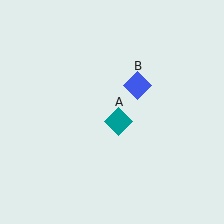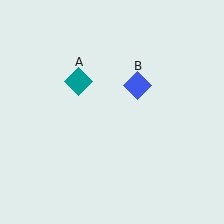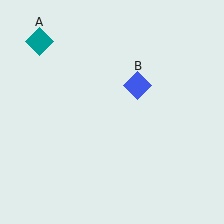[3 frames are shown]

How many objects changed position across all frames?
1 object changed position: teal diamond (object A).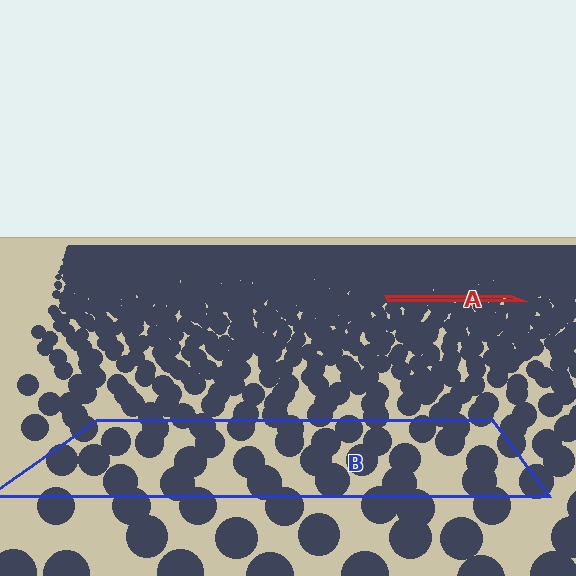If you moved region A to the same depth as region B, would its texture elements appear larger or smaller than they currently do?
They would appear larger. At a closer depth, the same texture elements are projected at a bigger on-screen size.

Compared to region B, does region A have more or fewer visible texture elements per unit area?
Region A has more texture elements per unit area — they are packed more densely because it is farther away.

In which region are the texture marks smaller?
The texture marks are smaller in region A, because it is farther away.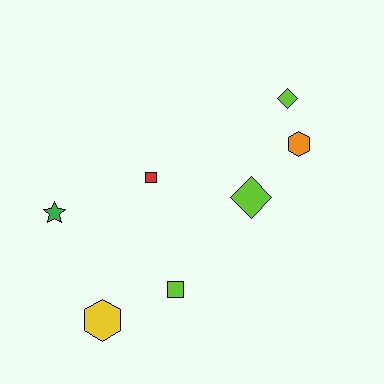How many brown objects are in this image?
There are no brown objects.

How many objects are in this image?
There are 7 objects.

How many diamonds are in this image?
There are 2 diamonds.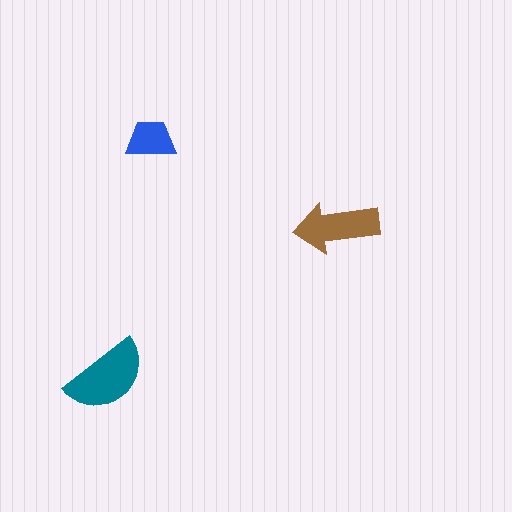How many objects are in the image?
There are 3 objects in the image.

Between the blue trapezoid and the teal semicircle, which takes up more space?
The teal semicircle.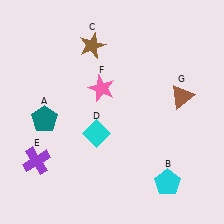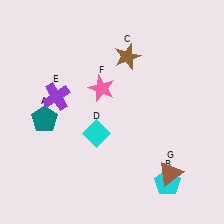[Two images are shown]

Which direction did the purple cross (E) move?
The purple cross (E) moved up.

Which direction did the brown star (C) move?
The brown star (C) moved right.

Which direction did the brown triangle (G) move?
The brown triangle (G) moved down.